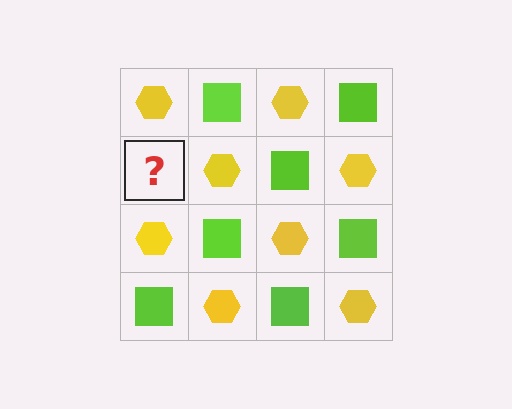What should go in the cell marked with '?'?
The missing cell should contain a lime square.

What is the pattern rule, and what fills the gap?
The rule is that it alternates yellow hexagon and lime square in a checkerboard pattern. The gap should be filled with a lime square.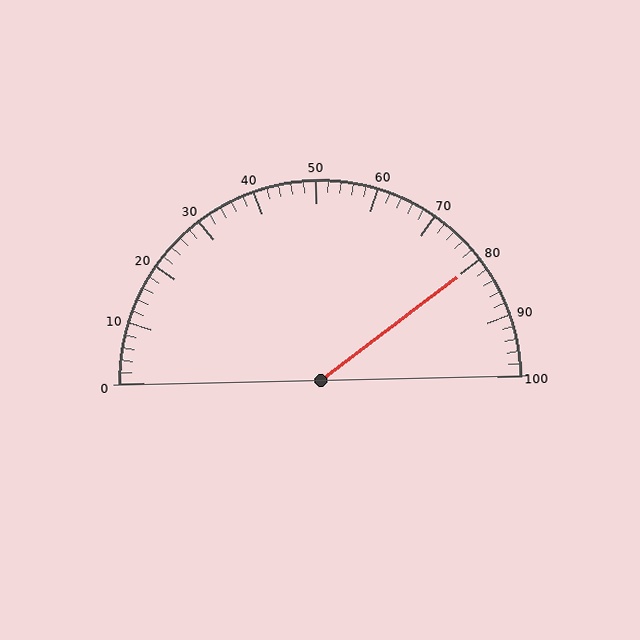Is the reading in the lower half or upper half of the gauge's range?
The reading is in the upper half of the range (0 to 100).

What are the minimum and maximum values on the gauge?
The gauge ranges from 0 to 100.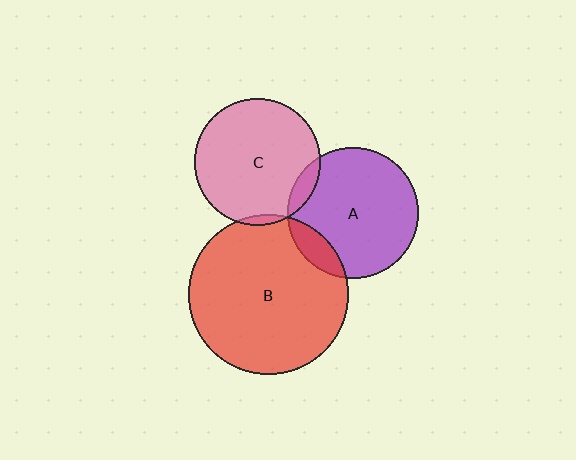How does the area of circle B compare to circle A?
Approximately 1.5 times.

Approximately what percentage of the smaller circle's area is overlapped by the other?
Approximately 5%.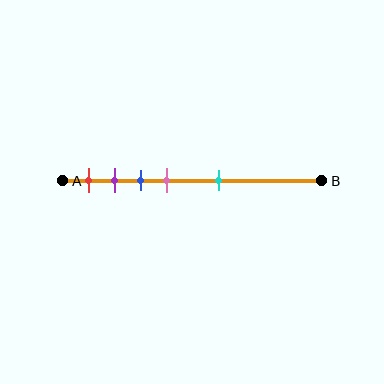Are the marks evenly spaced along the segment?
No, the marks are not evenly spaced.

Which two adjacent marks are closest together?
The purple and blue marks are the closest adjacent pair.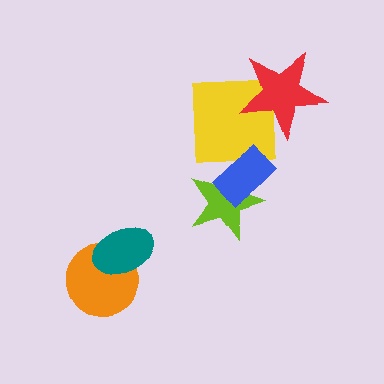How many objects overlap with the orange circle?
1 object overlaps with the orange circle.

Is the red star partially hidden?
No, no other shape covers it.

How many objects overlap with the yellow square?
2 objects overlap with the yellow square.